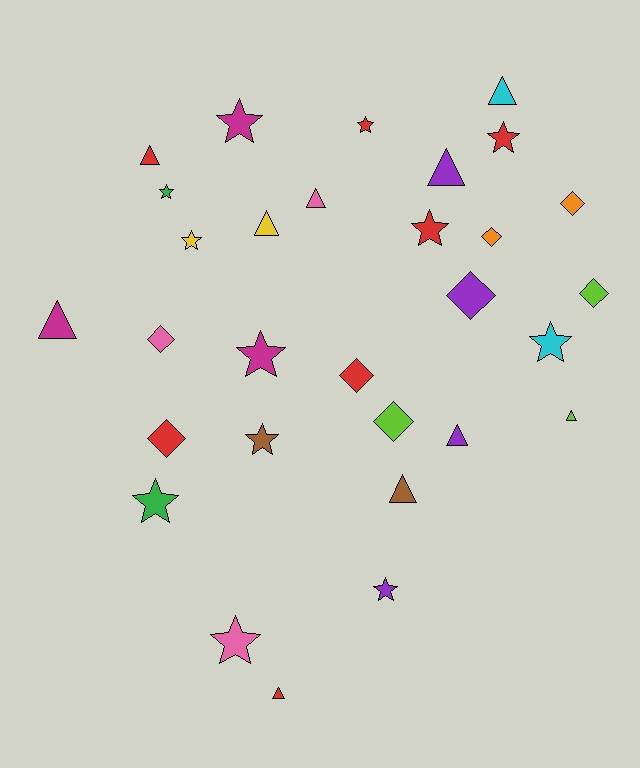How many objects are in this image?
There are 30 objects.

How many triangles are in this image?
There are 10 triangles.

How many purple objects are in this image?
There are 4 purple objects.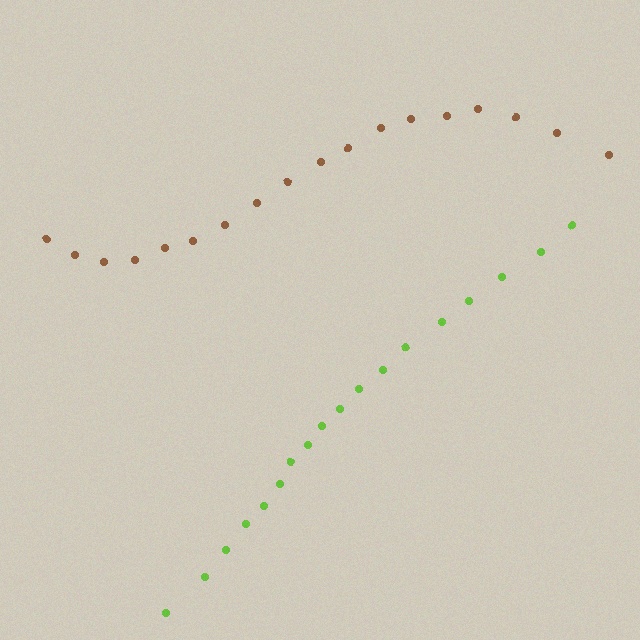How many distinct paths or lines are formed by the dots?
There are 2 distinct paths.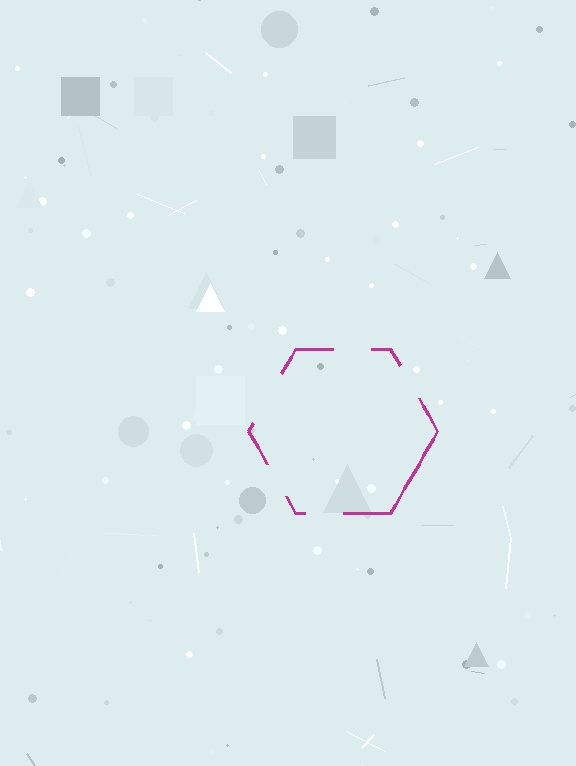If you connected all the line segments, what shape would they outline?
They would outline a hexagon.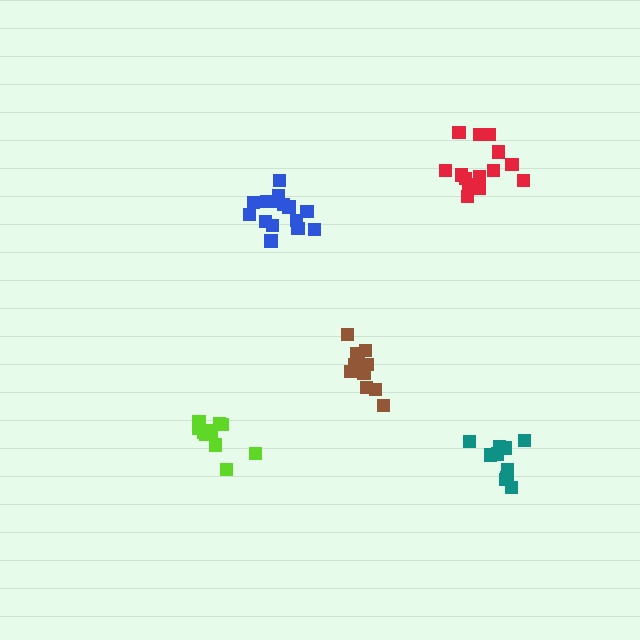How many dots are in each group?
Group 1: 15 dots, Group 2: 15 dots, Group 3: 11 dots, Group 4: 10 dots, Group 5: 12 dots (63 total).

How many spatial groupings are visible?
There are 5 spatial groupings.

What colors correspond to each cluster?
The clusters are colored: red, blue, lime, teal, brown.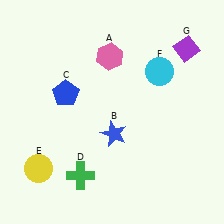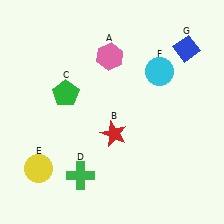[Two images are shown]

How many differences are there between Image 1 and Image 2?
There are 3 differences between the two images.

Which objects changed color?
B changed from blue to red. C changed from blue to green. G changed from purple to blue.